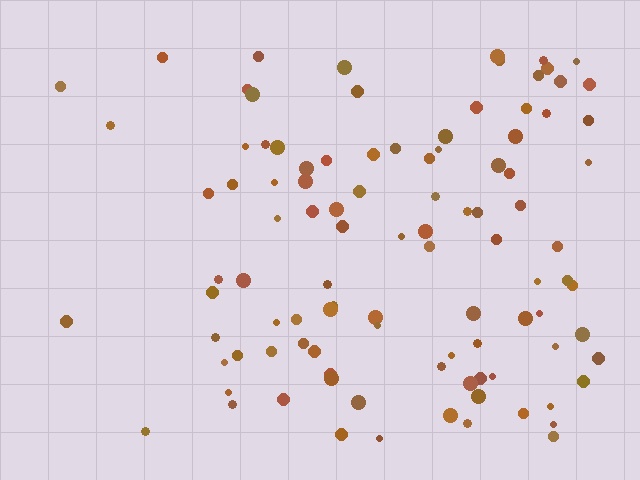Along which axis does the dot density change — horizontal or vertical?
Horizontal.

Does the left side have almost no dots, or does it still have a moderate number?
Still a moderate number, just noticeably fewer than the right.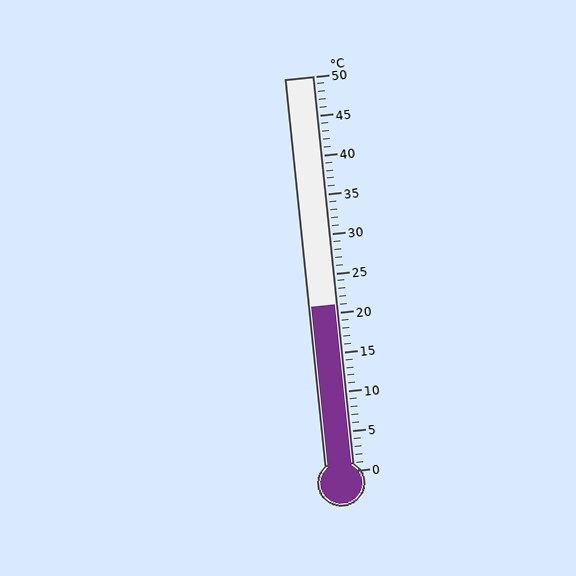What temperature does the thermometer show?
The thermometer shows approximately 21°C.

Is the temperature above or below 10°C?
The temperature is above 10°C.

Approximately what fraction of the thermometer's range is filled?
The thermometer is filled to approximately 40% of its range.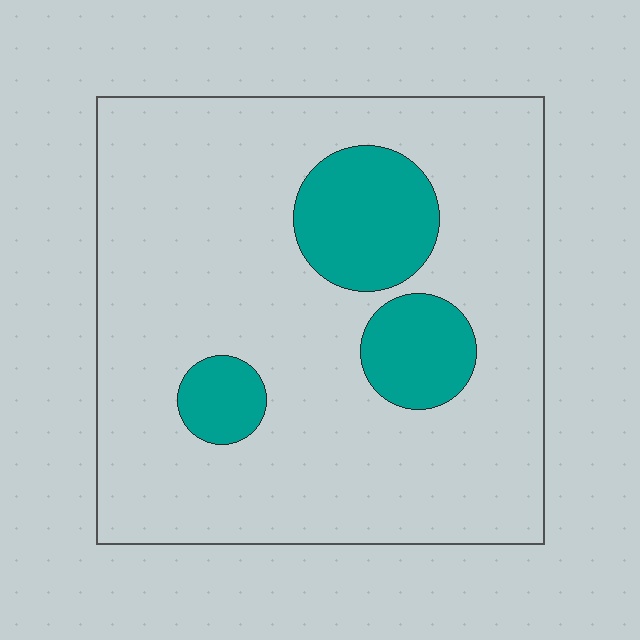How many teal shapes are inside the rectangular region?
3.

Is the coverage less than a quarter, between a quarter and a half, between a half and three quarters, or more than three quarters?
Less than a quarter.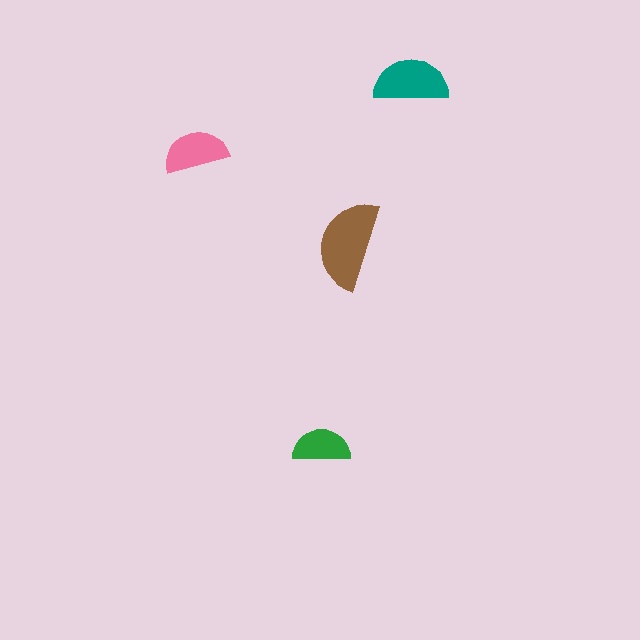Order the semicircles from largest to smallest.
the brown one, the teal one, the pink one, the green one.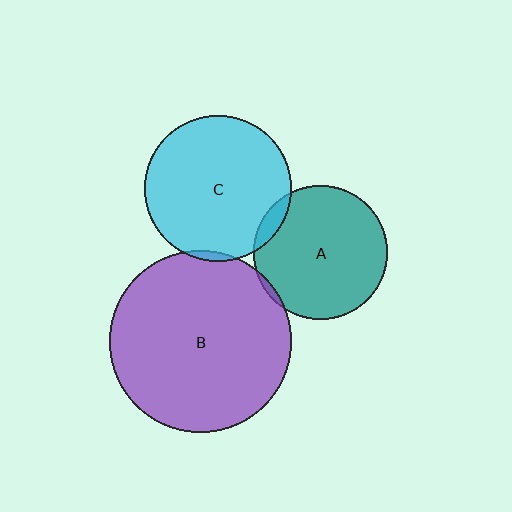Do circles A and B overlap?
Yes.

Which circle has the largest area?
Circle B (purple).